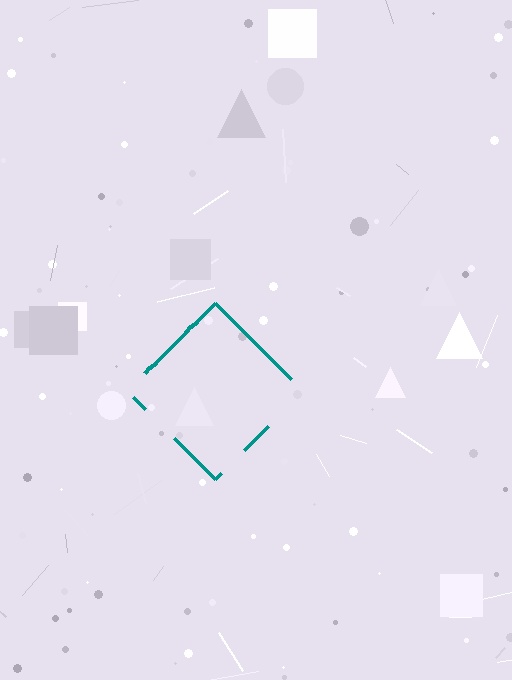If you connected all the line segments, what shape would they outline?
They would outline a diamond.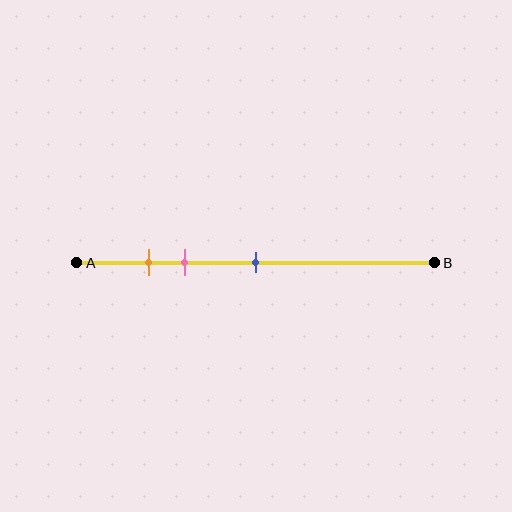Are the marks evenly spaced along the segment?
No, the marks are not evenly spaced.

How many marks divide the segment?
There are 3 marks dividing the segment.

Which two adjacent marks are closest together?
The orange and pink marks are the closest adjacent pair.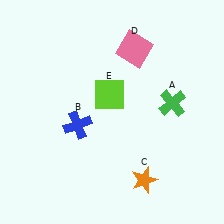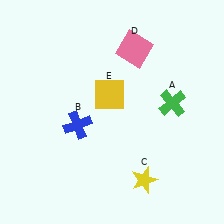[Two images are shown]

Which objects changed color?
C changed from orange to yellow. E changed from lime to yellow.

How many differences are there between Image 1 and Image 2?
There are 2 differences between the two images.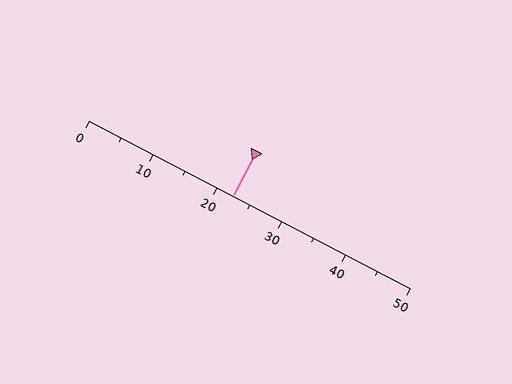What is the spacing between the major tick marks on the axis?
The major ticks are spaced 10 apart.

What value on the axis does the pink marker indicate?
The marker indicates approximately 22.5.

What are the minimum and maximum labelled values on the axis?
The axis runs from 0 to 50.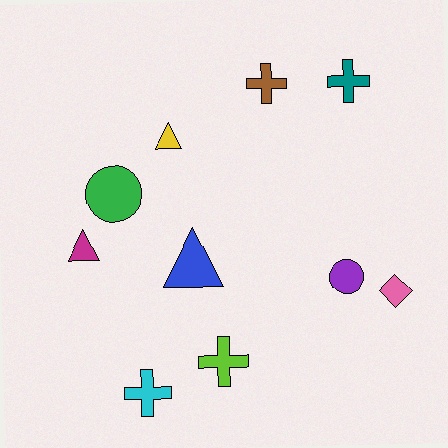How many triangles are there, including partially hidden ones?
There are 3 triangles.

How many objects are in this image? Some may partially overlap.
There are 10 objects.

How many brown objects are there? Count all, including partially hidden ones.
There is 1 brown object.